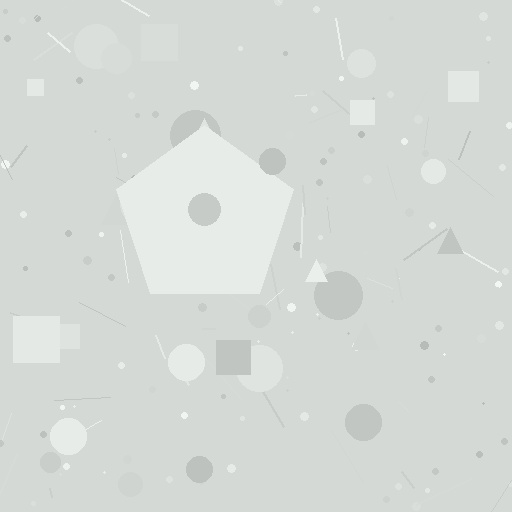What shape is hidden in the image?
A pentagon is hidden in the image.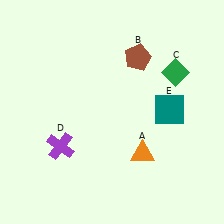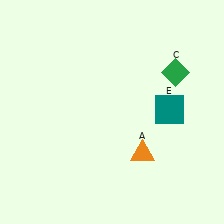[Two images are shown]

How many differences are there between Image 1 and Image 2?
There are 2 differences between the two images.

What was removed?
The brown pentagon (B), the purple cross (D) were removed in Image 2.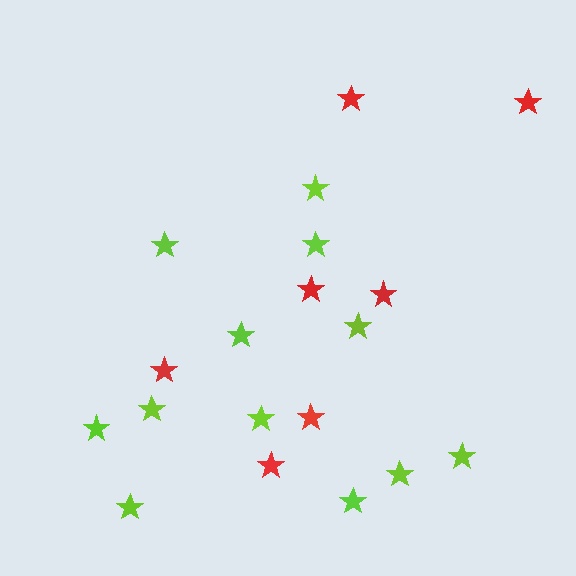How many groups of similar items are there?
There are 2 groups: one group of lime stars (12) and one group of red stars (7).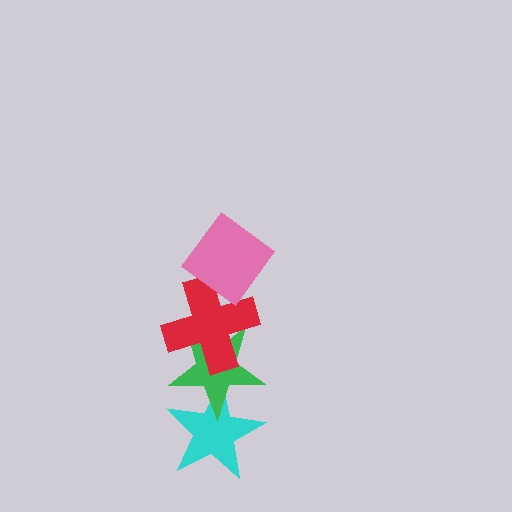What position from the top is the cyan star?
The cyan star is 4th from the top.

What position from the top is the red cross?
The red cross is 2nd from the top.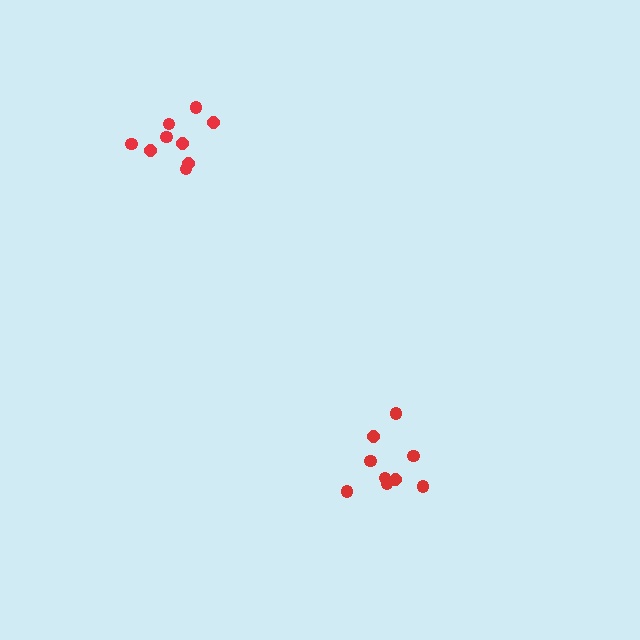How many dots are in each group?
Group 1: 9 dots, Group 2: 9 dots (18 total).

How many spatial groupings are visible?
There are 2 spatial groupings.